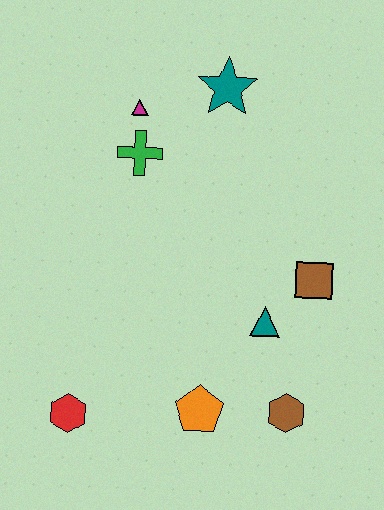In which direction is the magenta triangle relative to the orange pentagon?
The magenta triangle is above the orange pentagon.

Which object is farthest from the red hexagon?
The teal star is farthest from the red hexagon.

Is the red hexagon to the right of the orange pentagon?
No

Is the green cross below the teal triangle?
No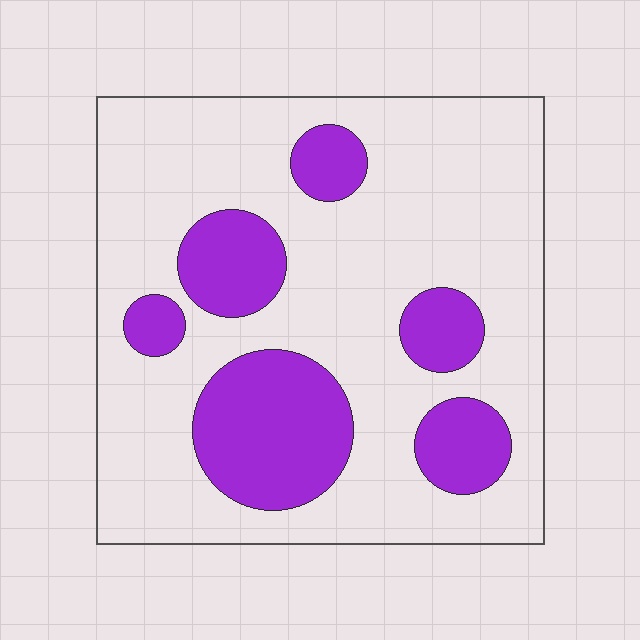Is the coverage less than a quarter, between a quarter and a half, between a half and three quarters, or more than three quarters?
Between a quarter and a half.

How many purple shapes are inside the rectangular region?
6.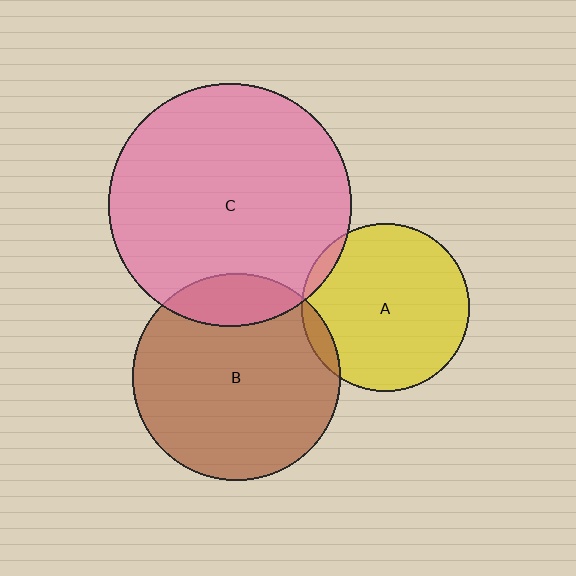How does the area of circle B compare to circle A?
Approximately 1.5 times.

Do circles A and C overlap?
Yes.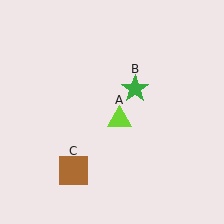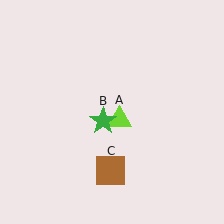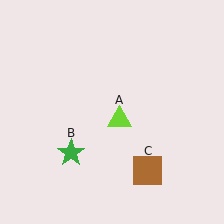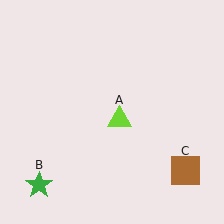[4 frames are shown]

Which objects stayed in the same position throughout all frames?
Lime triangle (object A) remained stationary.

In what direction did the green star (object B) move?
The green star (object B) moved down and to the left.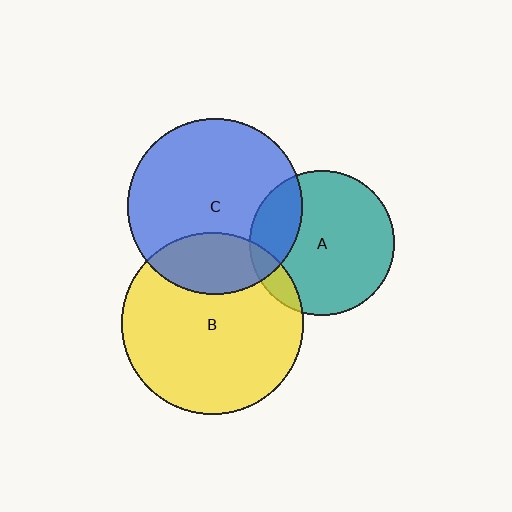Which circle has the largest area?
Circle B (yellow).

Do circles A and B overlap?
Yes.